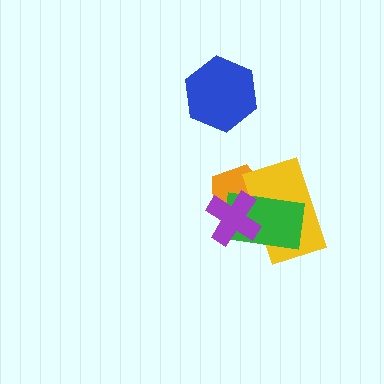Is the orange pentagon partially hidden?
Yes, it is partially covered by another shape.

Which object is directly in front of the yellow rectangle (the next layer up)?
The green rectangle is directly in front of the yellow rectangle.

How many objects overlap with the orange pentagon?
3 objects overlap with the orange pentagon.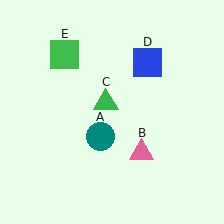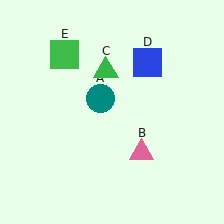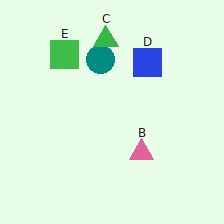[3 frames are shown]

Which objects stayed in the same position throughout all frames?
Pink triangle (object B) and blue square (object D) and green square (object E) remained stationary.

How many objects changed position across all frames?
2 objects changed position: teal circle (object A), green triangle (object C).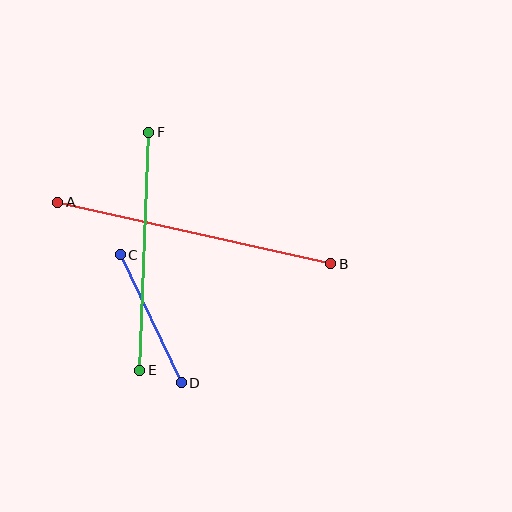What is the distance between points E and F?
The distance is approximately 238 pixels.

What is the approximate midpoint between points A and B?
The midpoint is at approximately (194, 233) pixels.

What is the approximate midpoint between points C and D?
The midpoint is at approximately (151, 319) pixels.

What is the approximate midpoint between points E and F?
The midpoint is at approximately (144, 251) pixels.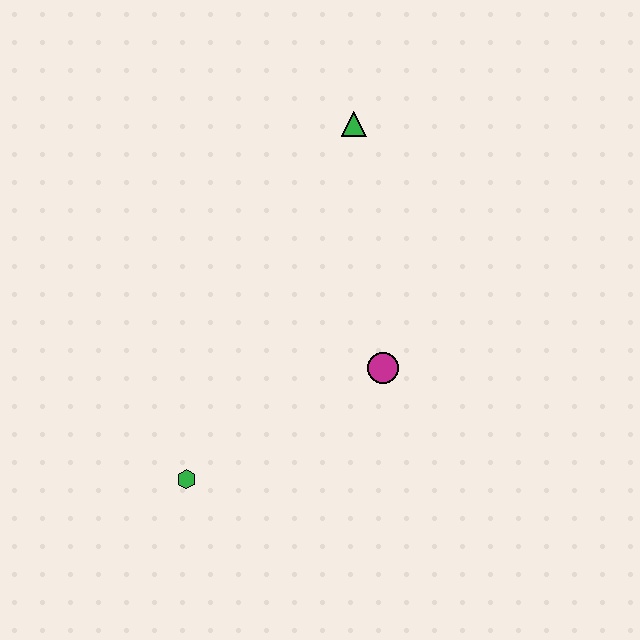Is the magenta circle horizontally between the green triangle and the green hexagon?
No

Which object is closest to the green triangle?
The magenta circle is closest to the green triangle.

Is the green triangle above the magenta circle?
Yes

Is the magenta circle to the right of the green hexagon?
Yes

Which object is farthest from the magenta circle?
The green triangle is farthest from the magenta circle.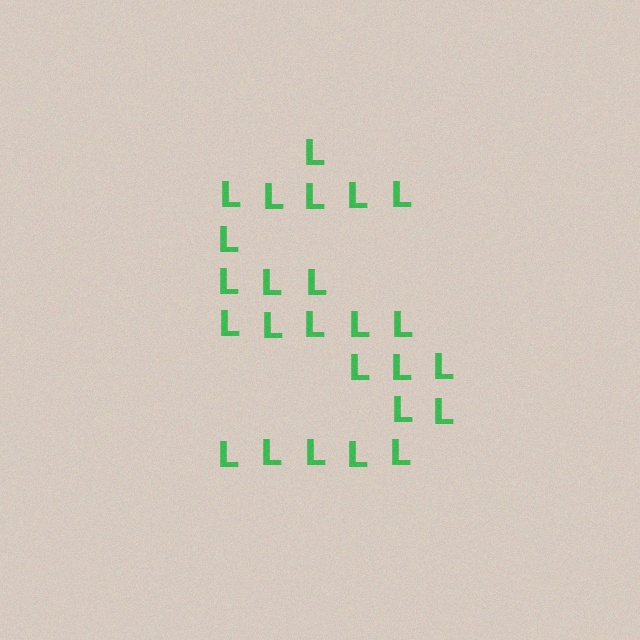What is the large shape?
The large shape is the letter S.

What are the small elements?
The small elements are letter L's.